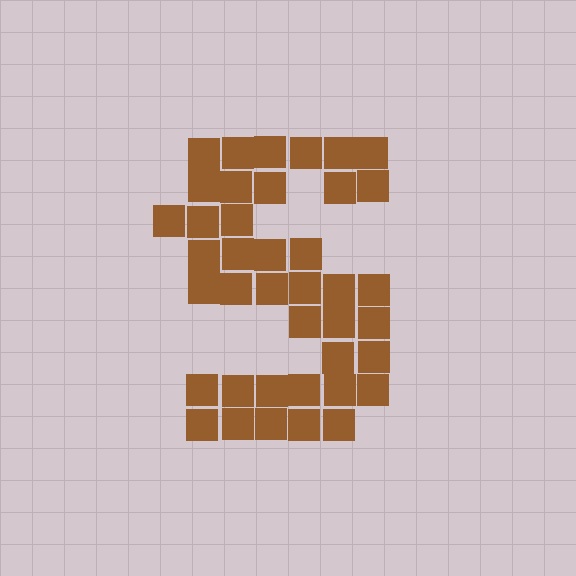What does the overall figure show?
The overall figure shows the letter S.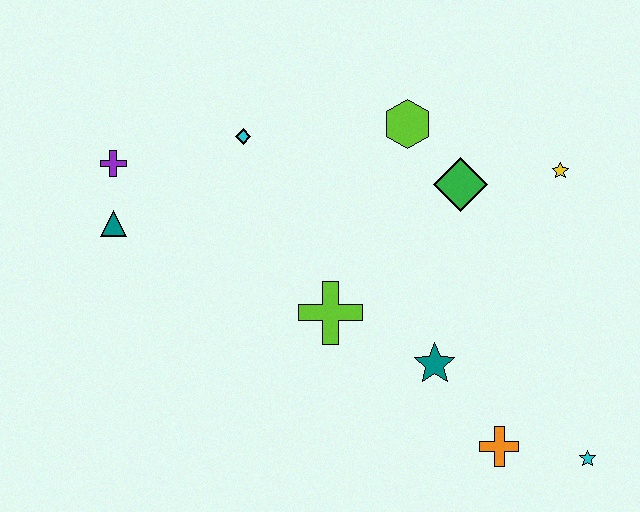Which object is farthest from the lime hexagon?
The cyan star is farthest from the lime hexagon.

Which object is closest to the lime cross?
The teal star is closest to the lime cross.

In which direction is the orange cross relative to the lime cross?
The orange cross is to the right of the lime cross.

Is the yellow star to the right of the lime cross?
Yes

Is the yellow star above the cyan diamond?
No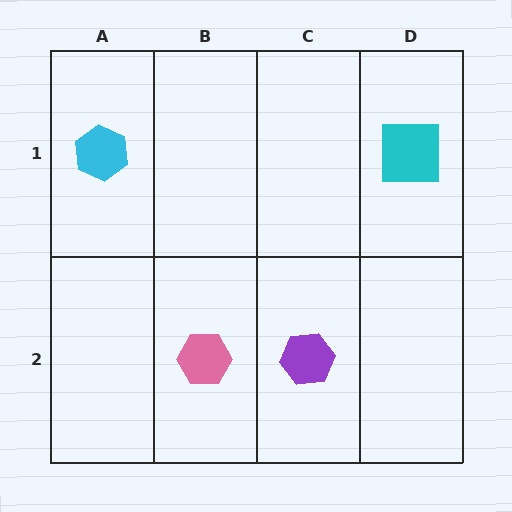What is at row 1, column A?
A cyan hexagon.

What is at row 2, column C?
A purple hexagon.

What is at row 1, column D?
A cyan square.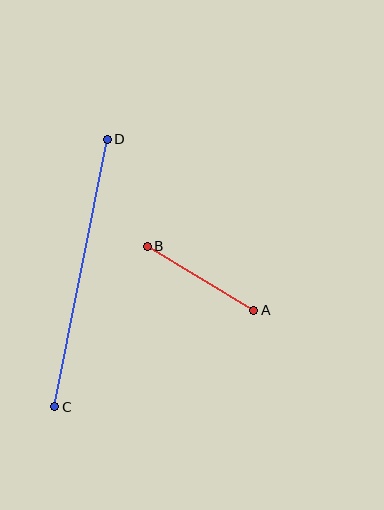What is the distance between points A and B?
The distance is approximately 124 pixels.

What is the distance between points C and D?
The distance is approximately 273 pixels.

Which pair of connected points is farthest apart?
Points C and D are farthest apart.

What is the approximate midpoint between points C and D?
The midpoint is at approximately (81, 273) pixels.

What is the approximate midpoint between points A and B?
The midpoint is at approximately (201, 278) pixels.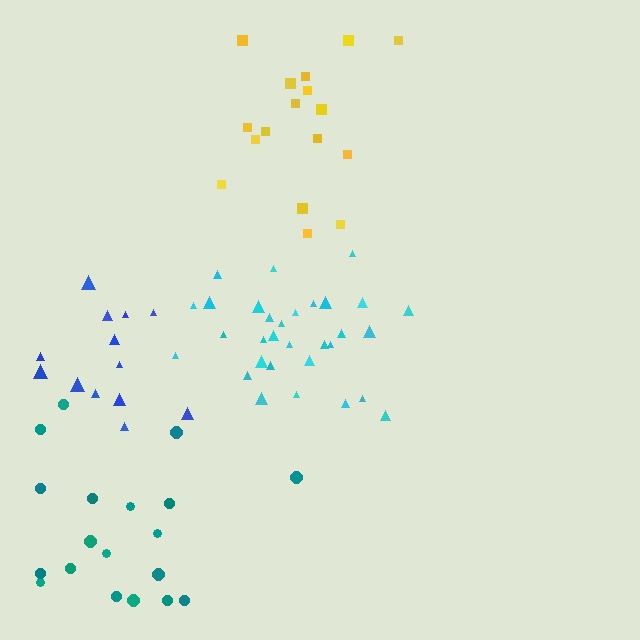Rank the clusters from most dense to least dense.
cyan, blue, yellow, teal.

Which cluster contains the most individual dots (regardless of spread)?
Cyan (31).